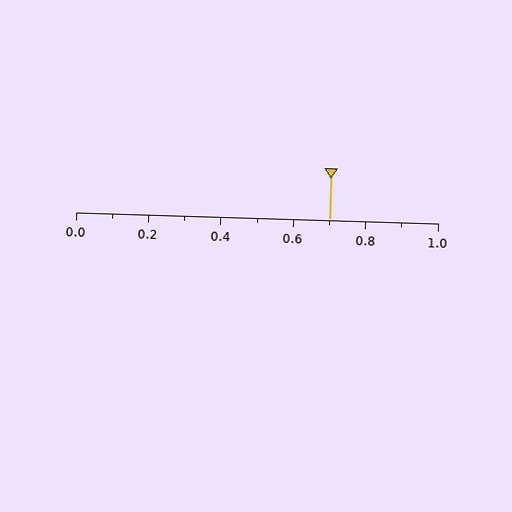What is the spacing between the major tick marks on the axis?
The major ticks are spaced 0.2 apart.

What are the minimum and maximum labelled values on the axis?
The axis runs from 0.0 to 1.0.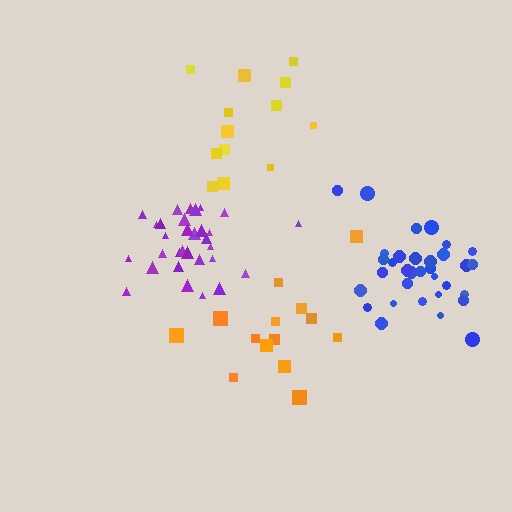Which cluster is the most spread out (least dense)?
Yellow.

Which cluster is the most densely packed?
Purple.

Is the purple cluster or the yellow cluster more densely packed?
Purple.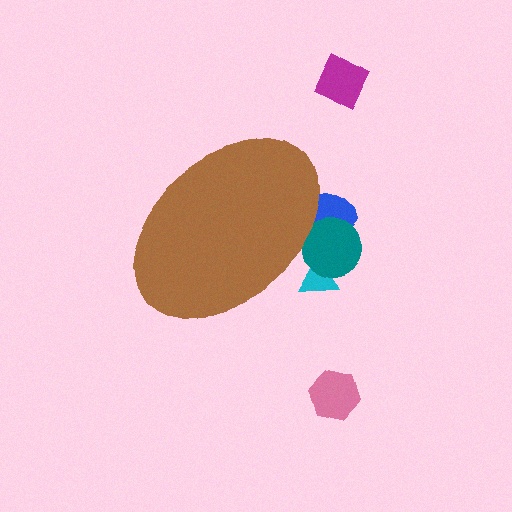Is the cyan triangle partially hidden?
Yes, the cyan triangle is partially hidden behind the brown ellipse.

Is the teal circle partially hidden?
Yes, the teal circle is partially hidden behind the brown ellipse.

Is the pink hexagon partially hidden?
No, the pink hexagon is fully visible.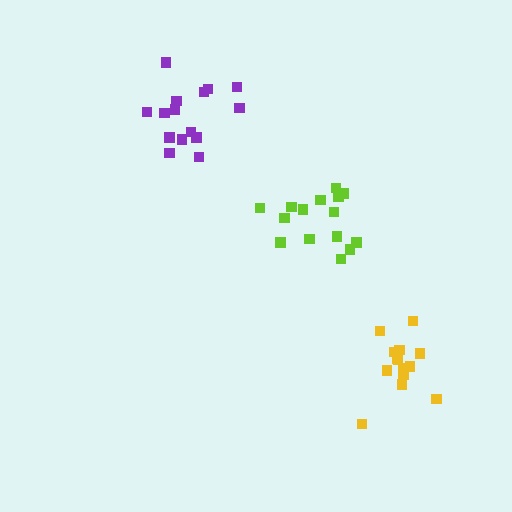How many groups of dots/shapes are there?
There are 3 groups.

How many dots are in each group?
Group 1: 15 dots, Group 2: 14 dots, Group 3: 15 dots (44 total).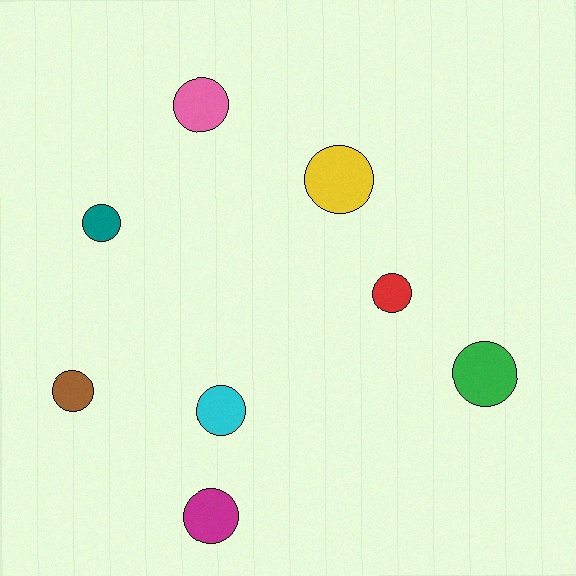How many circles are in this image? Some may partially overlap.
There are 8 circles.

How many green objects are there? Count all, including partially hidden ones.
There is 1 green object.